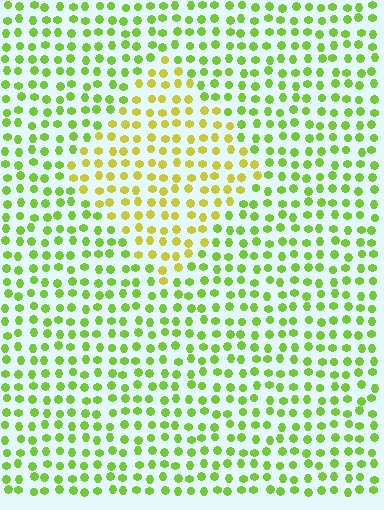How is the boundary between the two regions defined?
The boundary is defined purely by a slight shift in hue (about 35 degrees). Spacing, size, and orientation are identical on both sides.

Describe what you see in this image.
The image is filled with small lime elements in a uniform arrangement. A diamond-shaped region is visible where the elements are tinted to a slightly different hue, forming a subtle color boundary.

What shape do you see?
I see a diamond.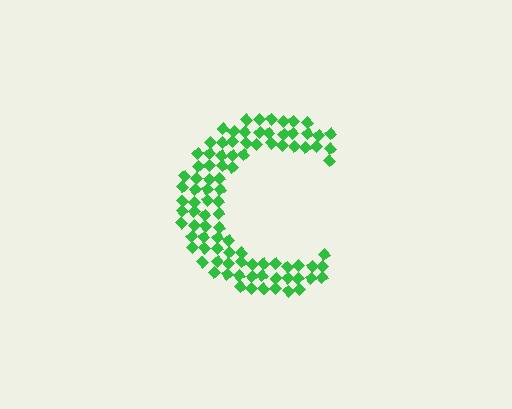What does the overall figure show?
The overall figure shows the letter C.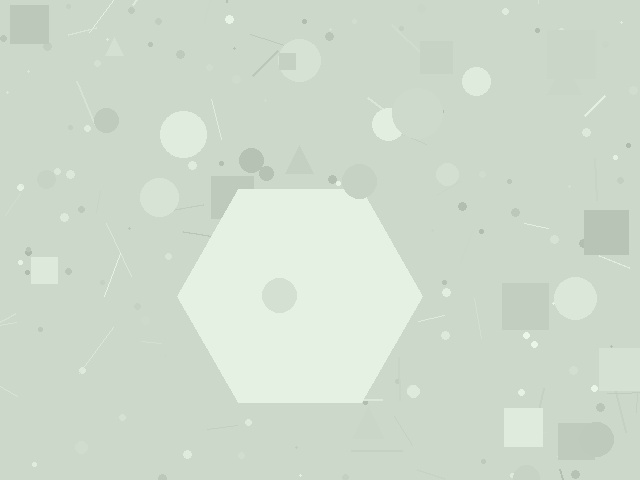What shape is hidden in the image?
A hexagon is hidden in the image.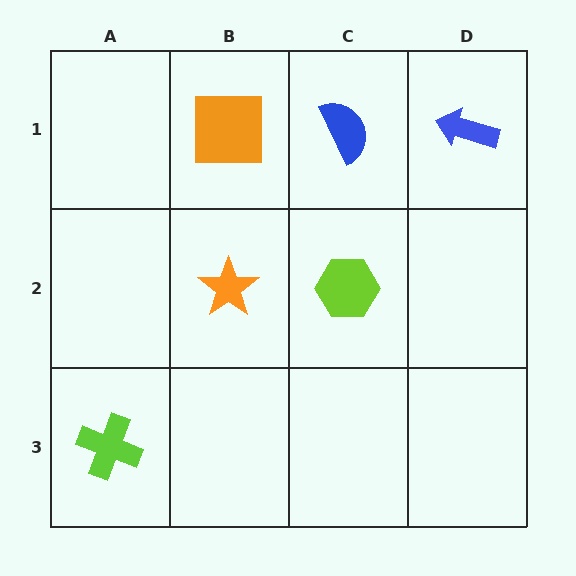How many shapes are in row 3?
1 shape.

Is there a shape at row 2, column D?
No, that cell is empty.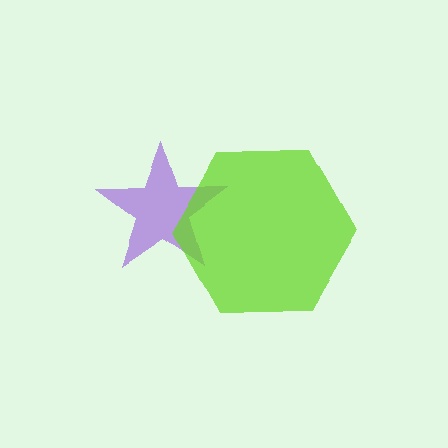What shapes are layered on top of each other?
The layered shapes are: a purple star, a lime hexagon.